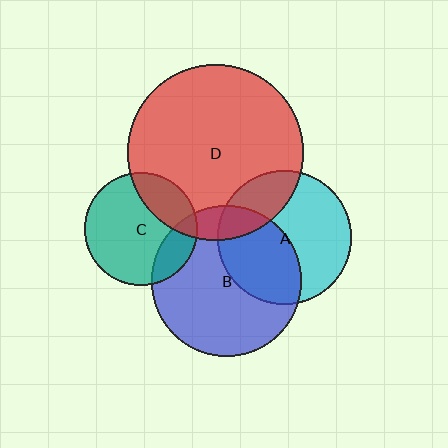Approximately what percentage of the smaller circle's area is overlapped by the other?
Approximately 25%.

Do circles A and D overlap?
Yes.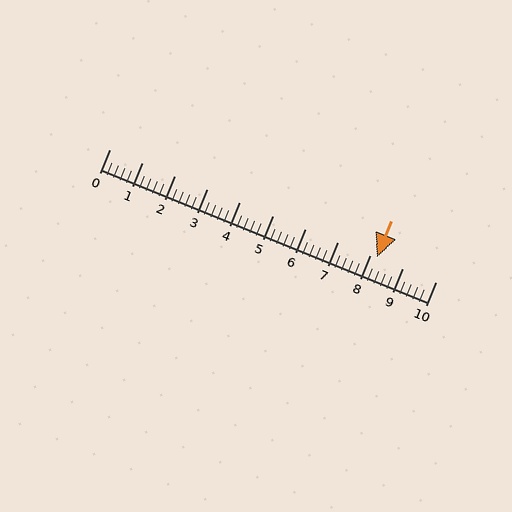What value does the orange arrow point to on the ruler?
The orange arrow points to approximately 8.2.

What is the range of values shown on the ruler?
The ruler shows values from 0 to 10.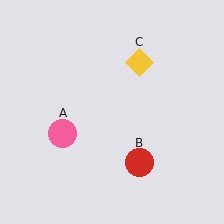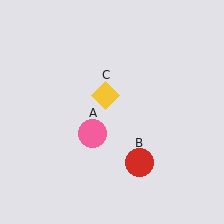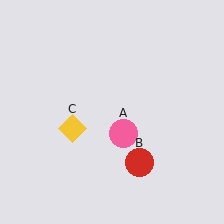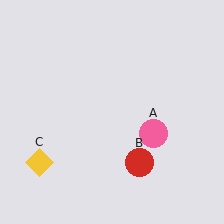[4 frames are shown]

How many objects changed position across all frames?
2 objects changed position: pink circle (object A), yellow diamond (object C).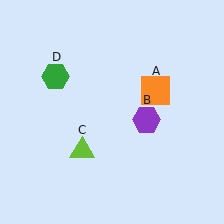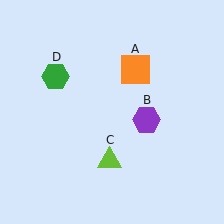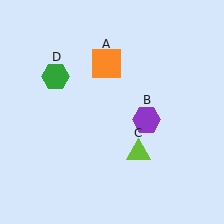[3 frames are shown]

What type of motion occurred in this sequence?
The orange square (object A), lime triangle (object C) rotated counterclockwise around the center of the scene.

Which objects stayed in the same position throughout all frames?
Purple hexagon (object B) and green hexagon (object D) remained stationary.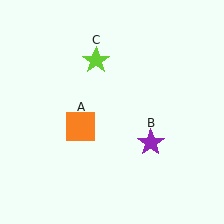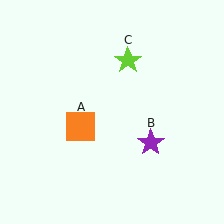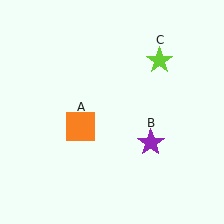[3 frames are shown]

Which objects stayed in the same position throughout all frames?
Orange square (object A) and purple star (object B) remained stationary.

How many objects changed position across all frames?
1 object changed position: lime star (object C).